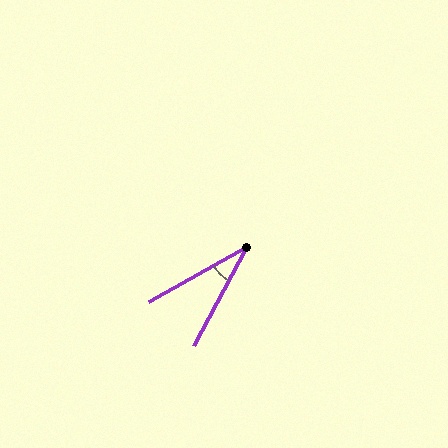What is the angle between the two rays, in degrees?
Approximately 33 degrees.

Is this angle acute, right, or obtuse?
It is acute.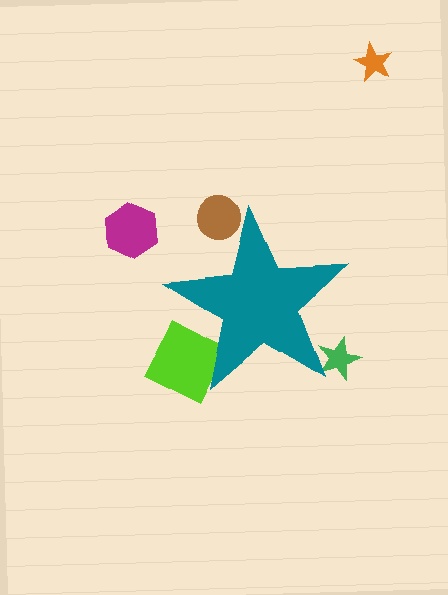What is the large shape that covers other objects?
A teal star.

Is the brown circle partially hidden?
Yes, the brown circle is partially hidden behind the teal star.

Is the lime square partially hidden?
Yes, the lime square is partially hidden behind the teal star.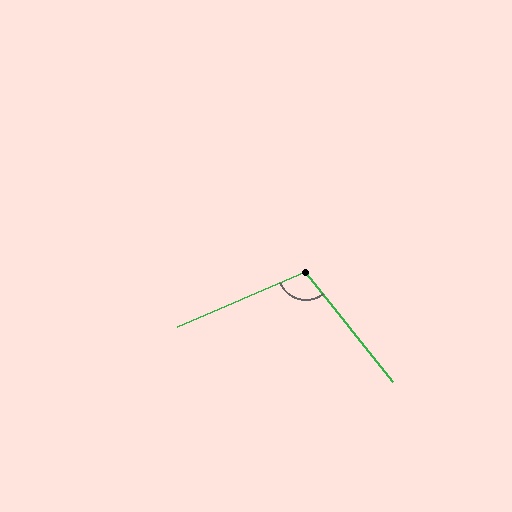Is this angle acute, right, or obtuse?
It is obtuse.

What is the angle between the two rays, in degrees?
Approximately 105 degrees.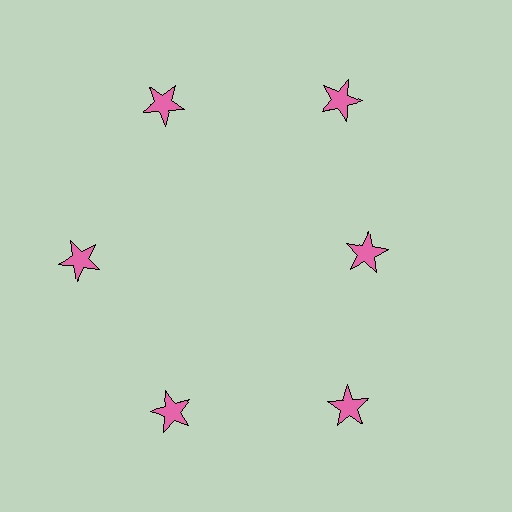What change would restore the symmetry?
The symmetry would be restored by moving it outward, back onto the ring so that all 6 stars sit at equal angles and equal distance from the center.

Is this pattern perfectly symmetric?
No. The 6 pink stars are arranged in a ring, but one element near the 3 o'clock position is pulled inward toward the center, breaking the 6-fold rotational symmetry.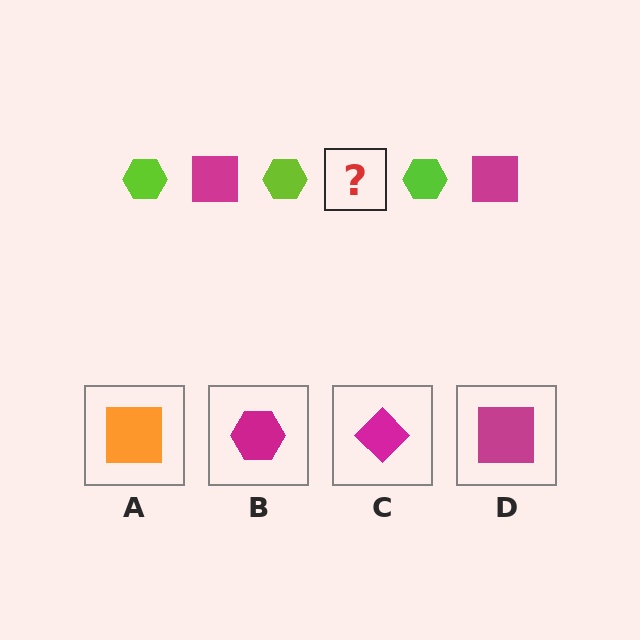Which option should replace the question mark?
Option D.